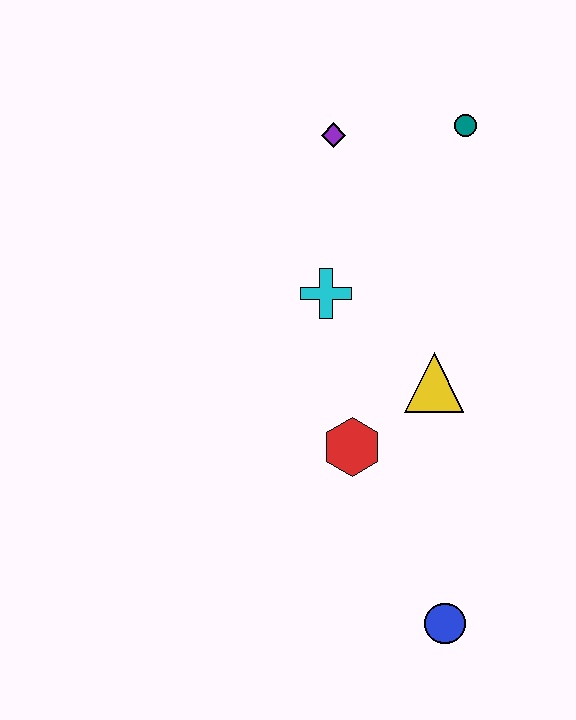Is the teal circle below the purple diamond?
No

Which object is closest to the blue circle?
The red hexagon is closest to the blue circle.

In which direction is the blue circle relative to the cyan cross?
The blue circle is below the cyan cross.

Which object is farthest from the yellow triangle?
The purple diamond is farthest from the yellow triangle.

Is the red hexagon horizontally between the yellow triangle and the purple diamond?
Yes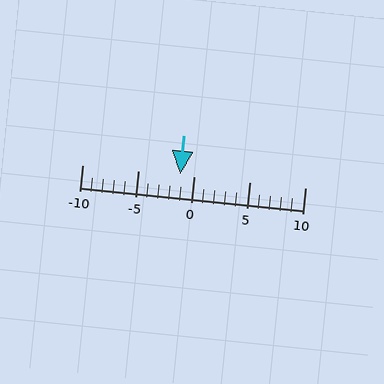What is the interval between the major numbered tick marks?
The major tick marks are spaced 5 units apart.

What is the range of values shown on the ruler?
The ruler shows values from -10 to 10.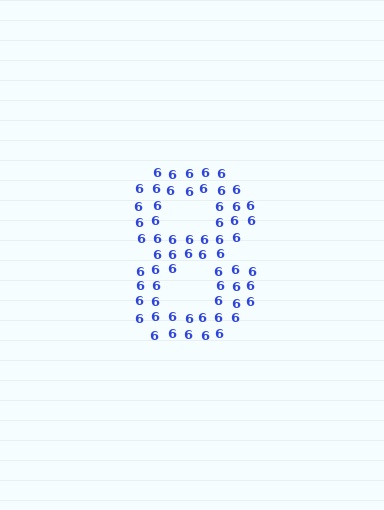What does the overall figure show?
The overall figure shows the digit 8.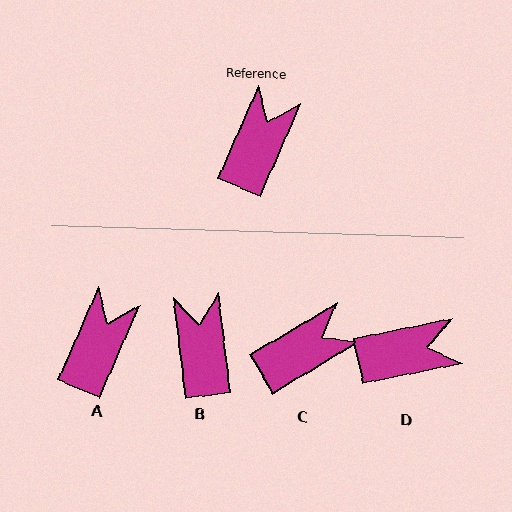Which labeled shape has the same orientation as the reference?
A.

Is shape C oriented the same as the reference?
No, it is off by about 36 degrees.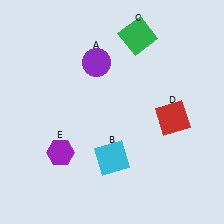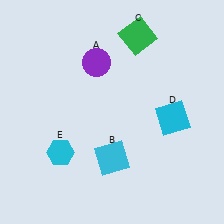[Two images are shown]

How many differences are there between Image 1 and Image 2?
There are 2 differences between the two images.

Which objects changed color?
D changed from red to cyan. E changed from purple to cyan.